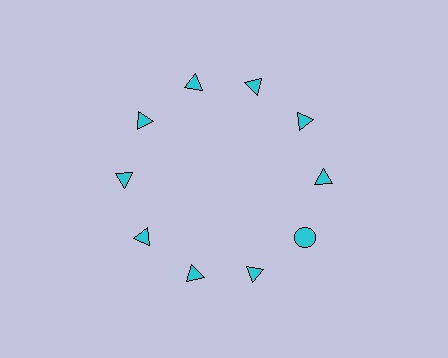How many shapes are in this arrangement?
There are 10 shapes arranged in a ring pattern.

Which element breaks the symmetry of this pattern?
The cyan circle at roughly the 4 o'clock position breaks the symmetry. All other shapes are cyan triangles.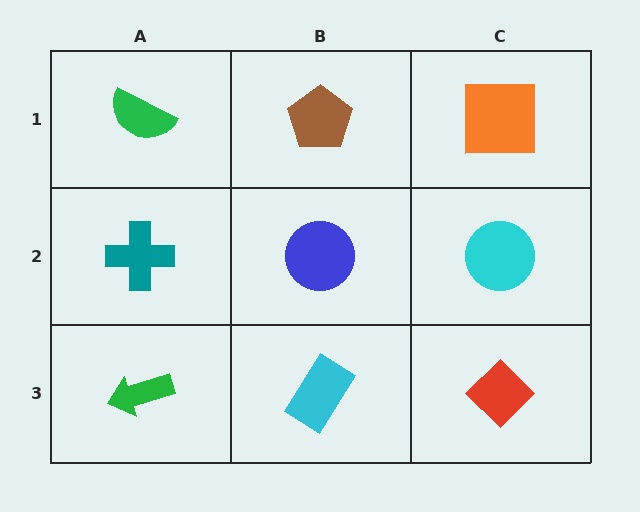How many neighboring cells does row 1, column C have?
2.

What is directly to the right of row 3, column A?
A cyan rectangle.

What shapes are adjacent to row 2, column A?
A green semicircle (row 1, column A), a green arrow (row 3, column A), a blue circle (row 2, column B).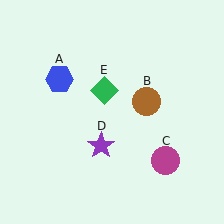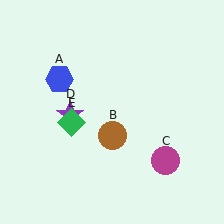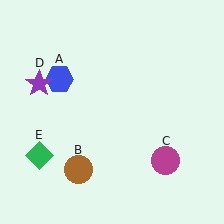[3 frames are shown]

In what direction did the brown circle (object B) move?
The brown circle (object B) moved down and to the left.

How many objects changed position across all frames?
3 objects changed position: brown circle (object B), purple star (object D), green diamond (object E).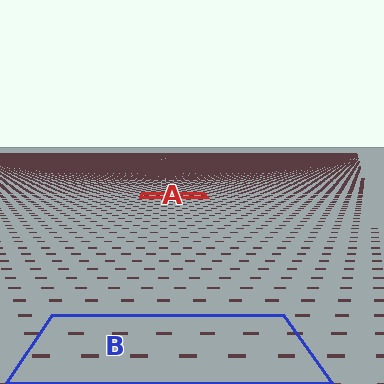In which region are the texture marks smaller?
The texture marks are smaller in region A, because it is farther away.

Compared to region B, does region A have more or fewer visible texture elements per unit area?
Region A has more texture elements per unit area — they are packed more densely because it is farther away.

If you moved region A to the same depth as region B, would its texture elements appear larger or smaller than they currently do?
They would appear larger. At a closer depth, the same texture elements are projected at a bigger on-screen size.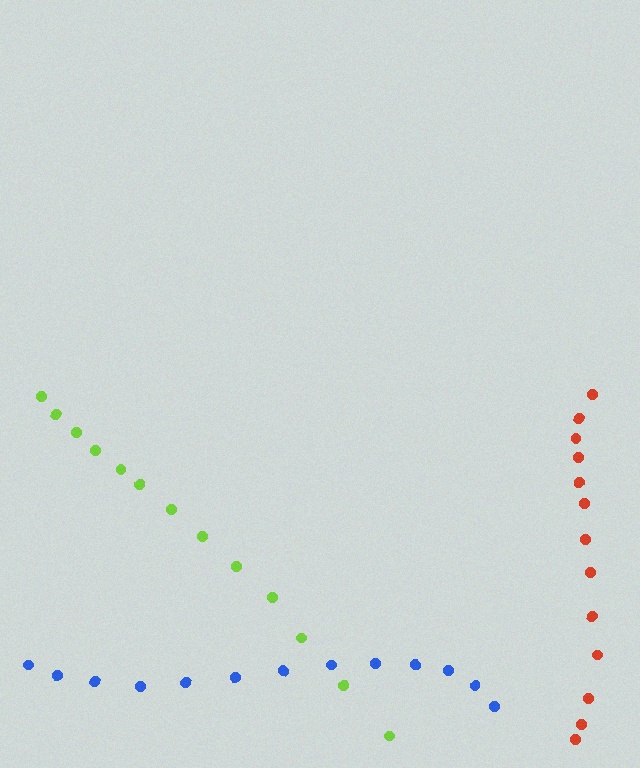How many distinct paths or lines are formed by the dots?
There are 3 distinct paths.